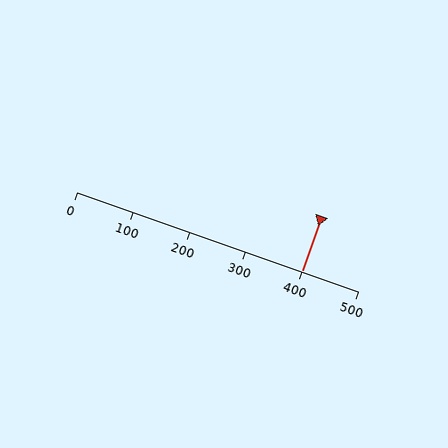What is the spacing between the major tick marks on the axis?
The major ticks are spaced 100 apart.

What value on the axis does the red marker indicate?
The marker indicates approximately 400.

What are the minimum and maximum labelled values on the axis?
The axis runs from 0 to 500.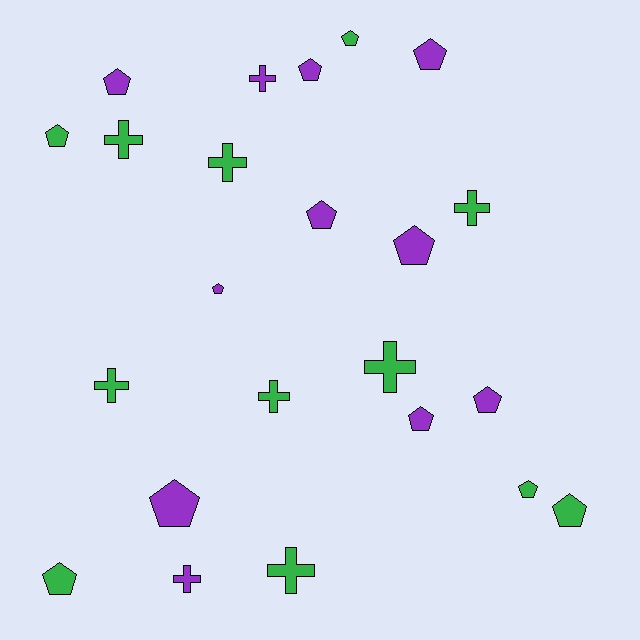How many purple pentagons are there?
There are 9 purple pentagons.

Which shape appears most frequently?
Pentagon, with 14 objects.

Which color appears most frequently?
Green, with 12 objects.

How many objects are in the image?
There are 23 objects.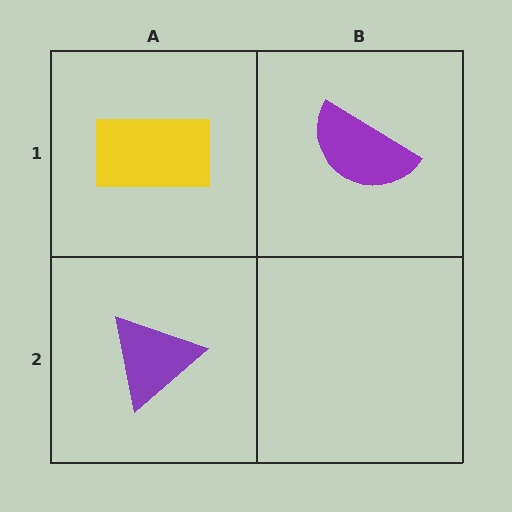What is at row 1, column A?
A yellow rectangle.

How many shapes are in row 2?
1 shape.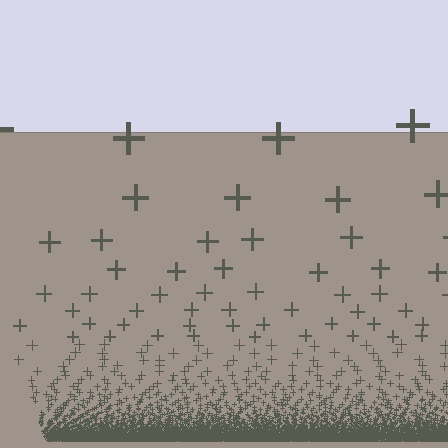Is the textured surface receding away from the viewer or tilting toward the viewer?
The surface appears to tilt toward the viewer. Texture elements get larger and sparser toward the top.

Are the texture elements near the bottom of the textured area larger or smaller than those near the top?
Smaller. The gradient is inverted — elements near the bottom are smaller and denser.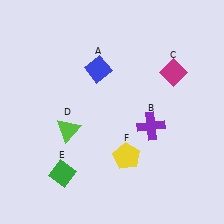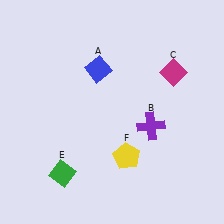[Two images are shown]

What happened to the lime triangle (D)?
The lime triangle (D) was removed in Image 2. It was in the bottom-left area of Image 1.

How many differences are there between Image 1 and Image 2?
There is 1 difference between the two images.